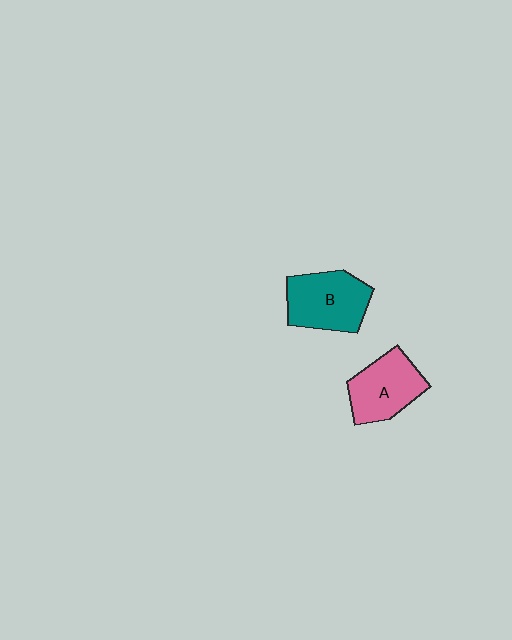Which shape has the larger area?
Shape B (teal).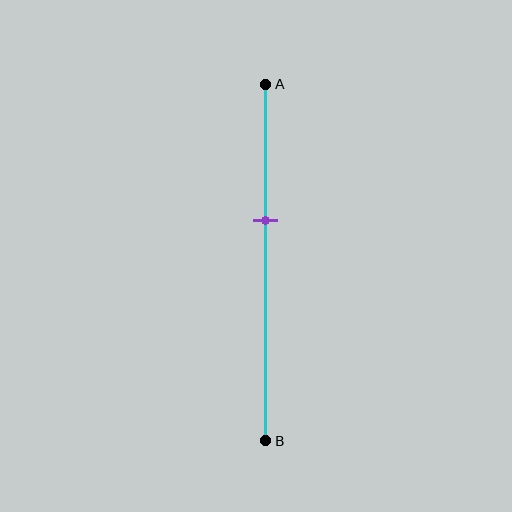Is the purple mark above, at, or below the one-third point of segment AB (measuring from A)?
The purple mark is below the one-third point of segment AB.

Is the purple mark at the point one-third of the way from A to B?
No, the mark is at about 40% from A, not at the 33% one-third point.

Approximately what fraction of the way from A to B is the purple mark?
The purple mark is approximately 40% of the way from A to B.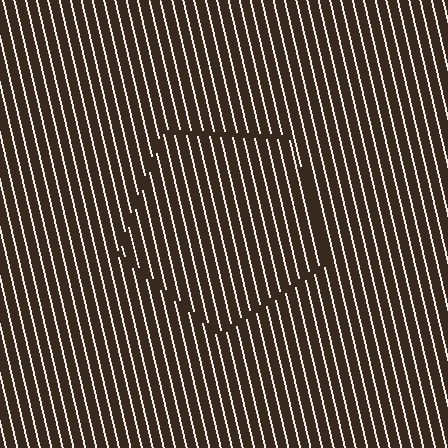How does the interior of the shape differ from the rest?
The interior of the shape contains the same grating, shifted by half a period — the contour is defined by the phase discontinuity where line-ends from the inner and outer gratings abut.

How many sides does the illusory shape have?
5 sides — the line-ends trace a pentagon.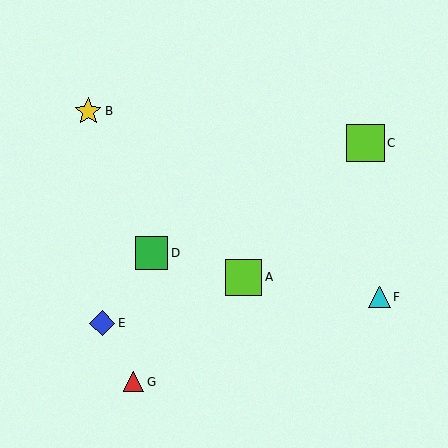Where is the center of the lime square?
The center of the lime square is at (244, 277).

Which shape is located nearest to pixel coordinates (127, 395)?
The red triangle (labeled G) at (134, 382) is nearest to that location.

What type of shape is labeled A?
Shape A is a lime square.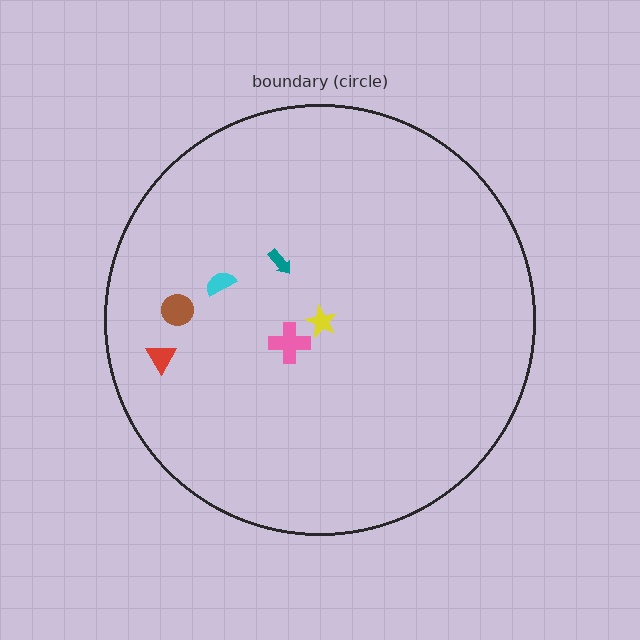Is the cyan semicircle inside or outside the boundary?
Inside.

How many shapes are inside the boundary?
6 inside, 0 outside.